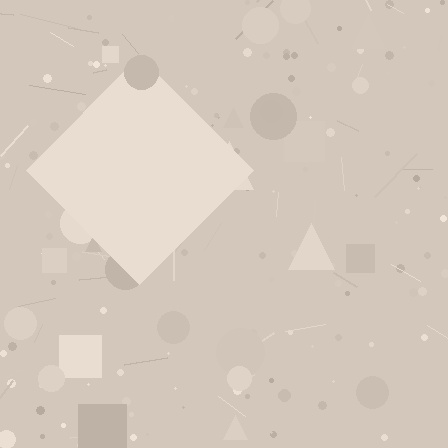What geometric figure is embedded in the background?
A diamond is embedded in the background.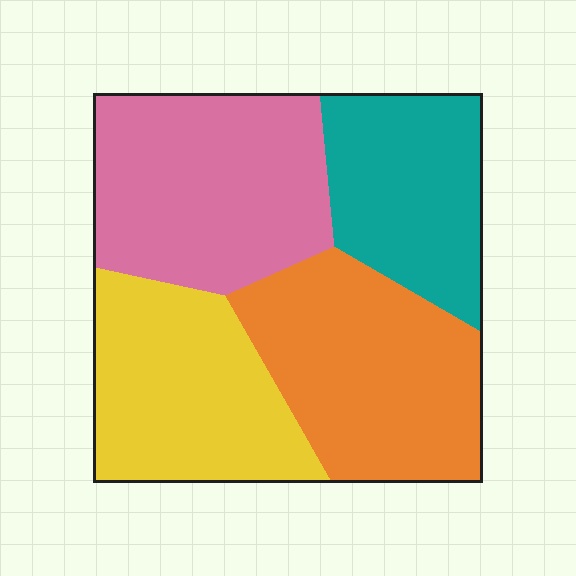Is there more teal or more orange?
Orange.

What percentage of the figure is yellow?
Yellow takes up less than a quarter of the figure.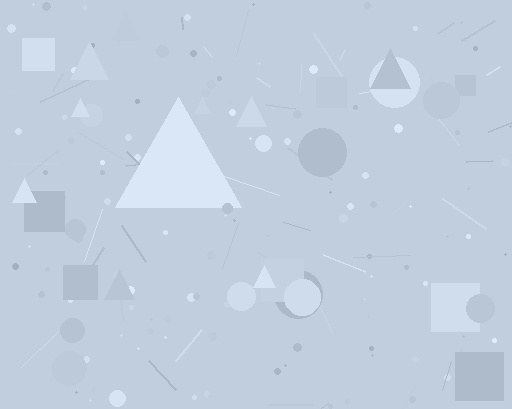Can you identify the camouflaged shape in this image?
The camouflaged shape is a triangle.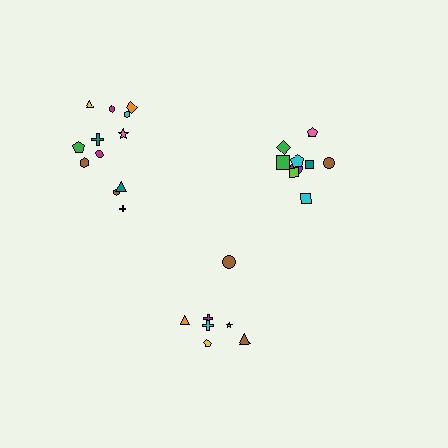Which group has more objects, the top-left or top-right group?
The top-left group.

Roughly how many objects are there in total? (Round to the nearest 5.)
Roughly 30 objects in total.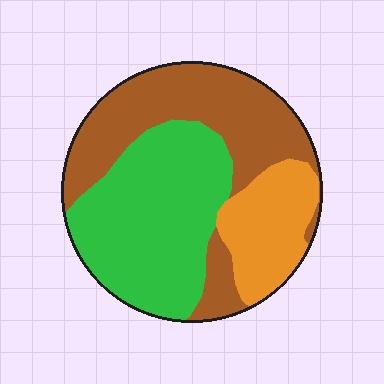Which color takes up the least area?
Orange, at roughly 20%.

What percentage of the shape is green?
Green takes up about two fifths (2/5) of the shape.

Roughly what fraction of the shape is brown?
Brown takes up about two fifths (2/5) of the shape.